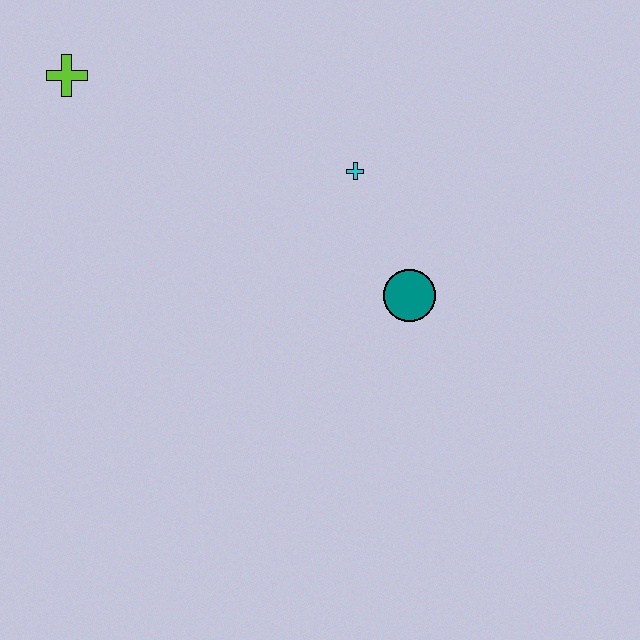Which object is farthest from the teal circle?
The lime cross is farthest from the teal circle.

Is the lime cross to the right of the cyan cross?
No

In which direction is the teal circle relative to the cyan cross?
The teal circle is below the cyan cross.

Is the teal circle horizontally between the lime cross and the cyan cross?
No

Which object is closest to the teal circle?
The cyan cross is closest to the teal circle.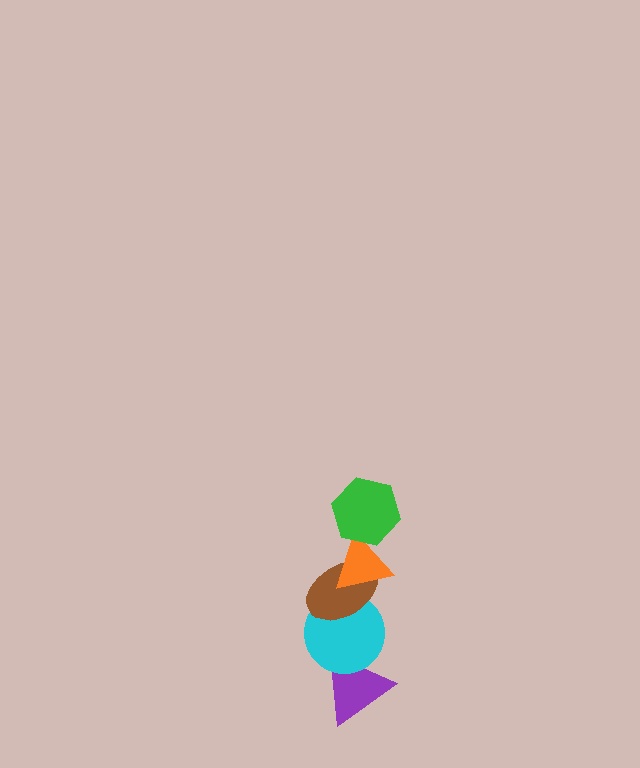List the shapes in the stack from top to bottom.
From top to bottom: the green hexagon, the orange triangle, the brown ellipse, the cyan circle, the purple triangle.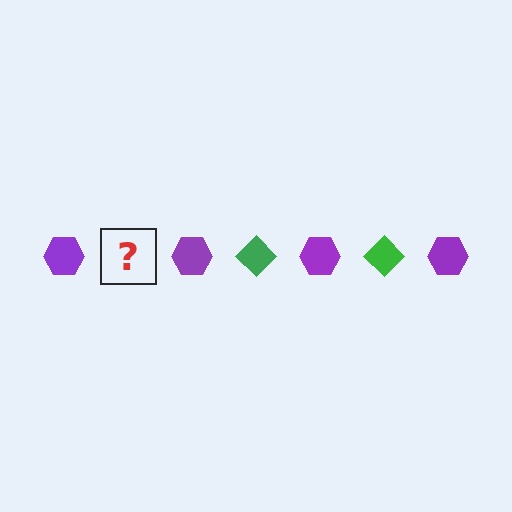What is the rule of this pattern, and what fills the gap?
The rule is that the pattern alternates between purple hexagon and green diamond. The gap should be filled with a green diamond.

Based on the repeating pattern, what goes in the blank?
The blank should be a green diamond.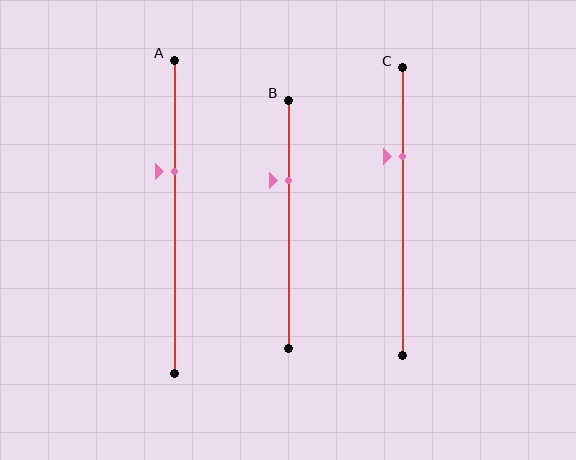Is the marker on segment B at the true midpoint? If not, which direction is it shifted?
No, the marker on segment B is shifted upward by about 18% of the segment length.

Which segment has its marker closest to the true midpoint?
Segment A has its marker closest to the true midpoint.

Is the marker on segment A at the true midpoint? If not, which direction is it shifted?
No, the marker on segment A is shifted upward by about 14% of the segment length.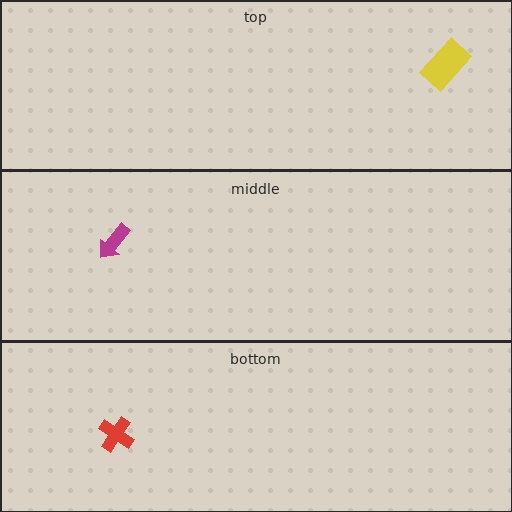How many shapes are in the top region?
1.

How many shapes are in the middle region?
1.